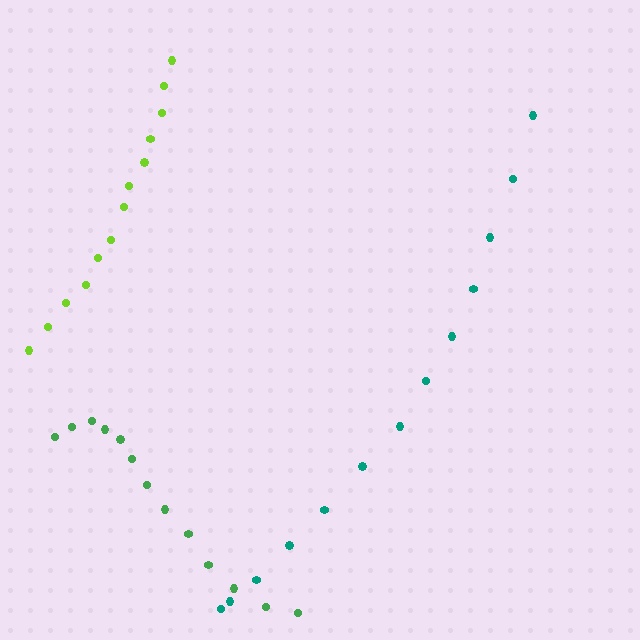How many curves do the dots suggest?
There are 3 distinct paths.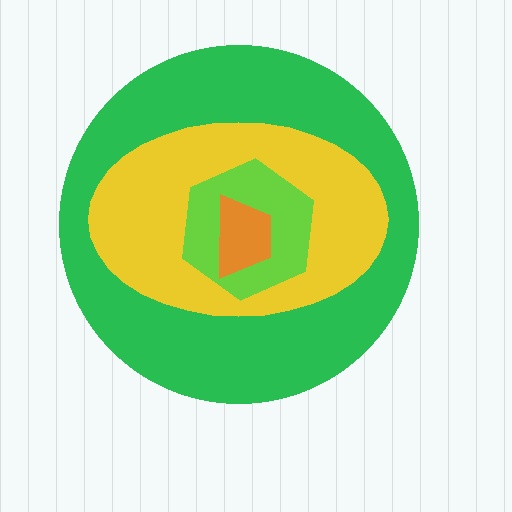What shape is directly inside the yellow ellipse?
The lime hexagon.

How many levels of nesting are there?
4.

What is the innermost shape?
The orange trapezoid.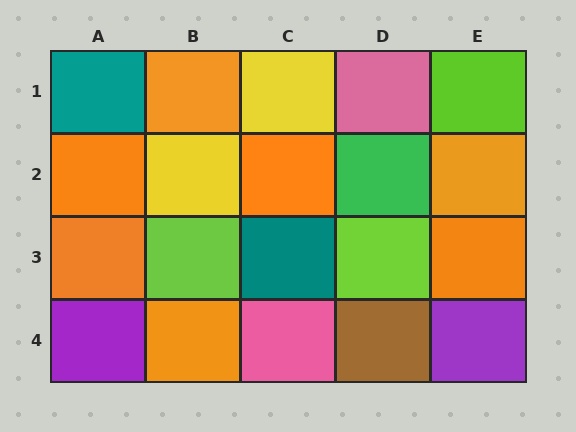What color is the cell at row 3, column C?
Teal.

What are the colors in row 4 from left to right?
Purple, orange, pink, brown, purple.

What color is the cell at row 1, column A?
Teal.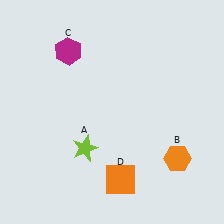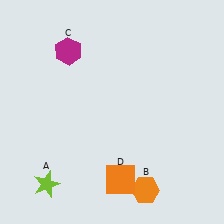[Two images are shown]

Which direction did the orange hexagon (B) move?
The orange hexagon (B) moved down.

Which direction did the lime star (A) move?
The lime star (A) moved left.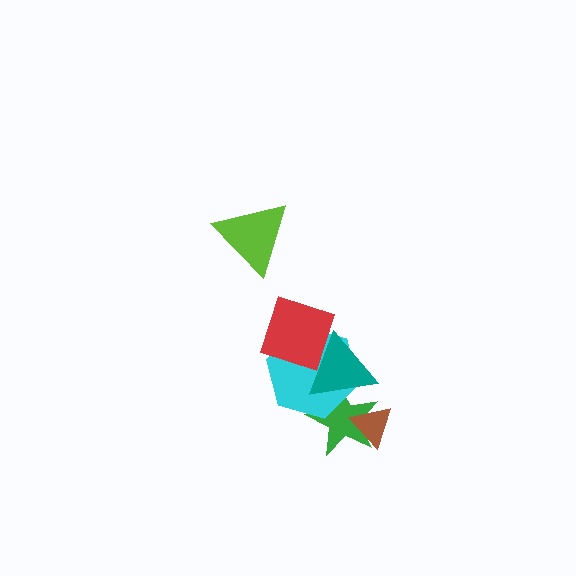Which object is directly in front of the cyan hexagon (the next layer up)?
The teal triangle is directly in front of the cyan hexagon.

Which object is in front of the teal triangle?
The red diamond is in front of the teal triangle.